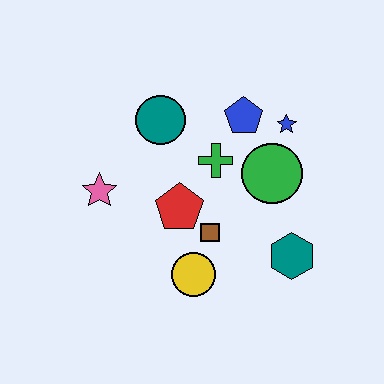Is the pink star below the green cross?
Yes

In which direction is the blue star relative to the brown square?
The blue star is above the brown square.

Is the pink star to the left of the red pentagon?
Yes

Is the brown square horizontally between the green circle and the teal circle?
Yes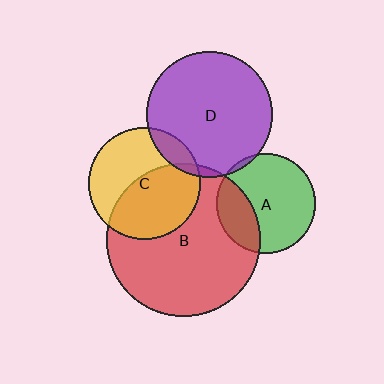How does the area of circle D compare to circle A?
Approximately 1.6 times.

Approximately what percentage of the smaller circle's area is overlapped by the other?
Approximately 30%.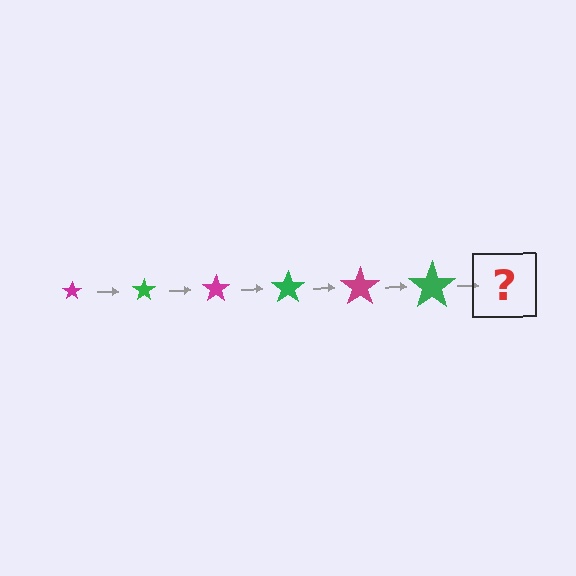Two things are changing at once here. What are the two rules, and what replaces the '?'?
The two rules are that the star grows larger each step and the color cycles through magenta and green. The '?' should be a magenta star, larger than the previous one.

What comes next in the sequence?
The next element should be a magenta star, larger than the previous one.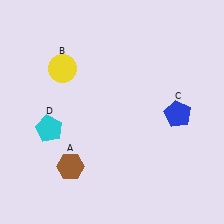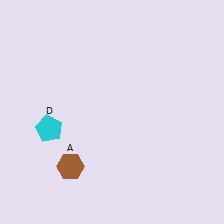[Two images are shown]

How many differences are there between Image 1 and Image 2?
There are 2 differences between the two images.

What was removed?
The yellow circle (B), the blue pentagon (C) were removed in Image 2.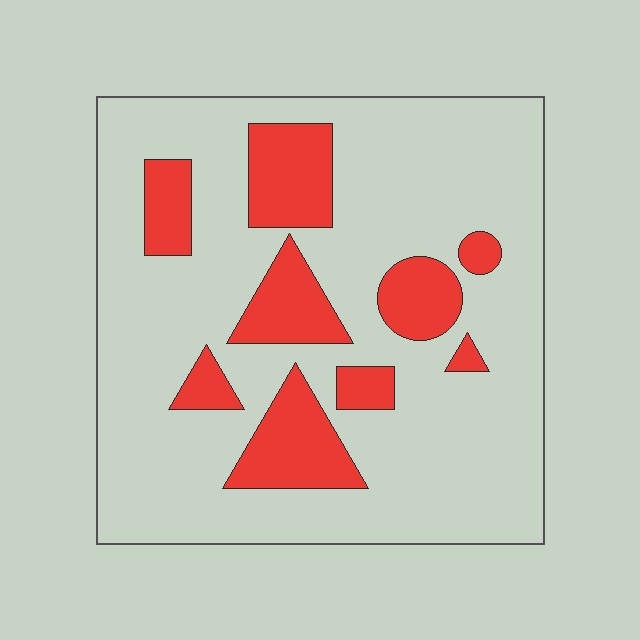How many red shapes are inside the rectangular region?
9.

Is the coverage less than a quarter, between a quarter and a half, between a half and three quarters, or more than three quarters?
Less than a quarter.